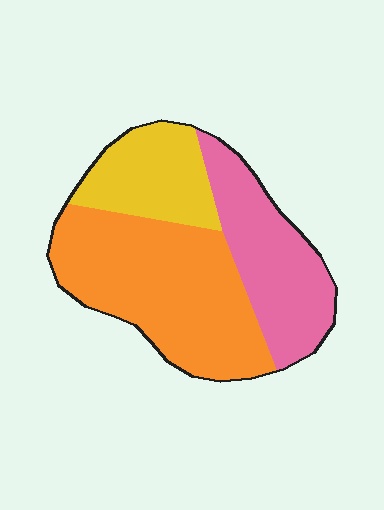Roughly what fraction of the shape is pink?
Pink takes up about one third (1/3) of the shape.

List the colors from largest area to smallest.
From largest to smallest: orange, pink, yellow.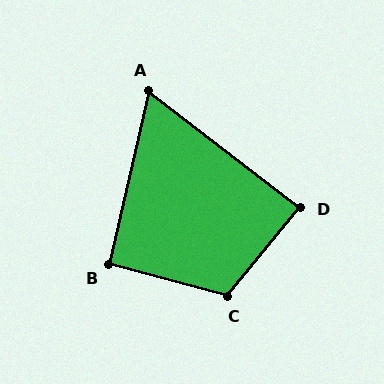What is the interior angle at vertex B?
Approximately 92 degrees (approximately right).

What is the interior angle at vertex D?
Approximately 88 degrees (approximately right).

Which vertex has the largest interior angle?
C, at approximately 115 degrees.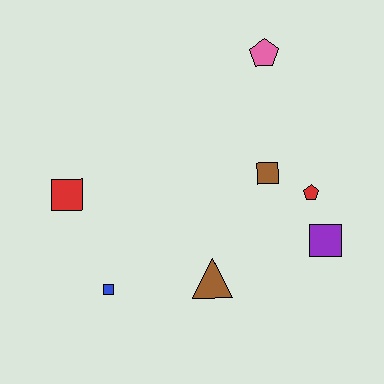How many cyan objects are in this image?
There are no cyan objects.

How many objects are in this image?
There are 7 objects.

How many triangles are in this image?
There is 1 triangle.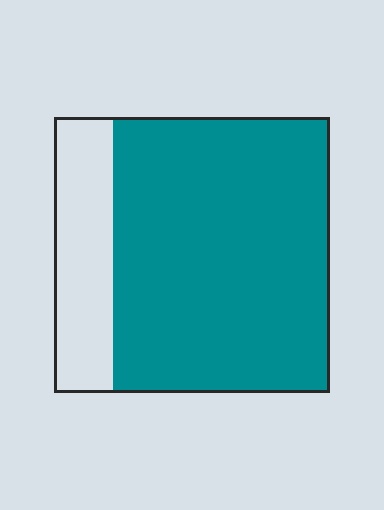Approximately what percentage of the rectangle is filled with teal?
Approximately 80%.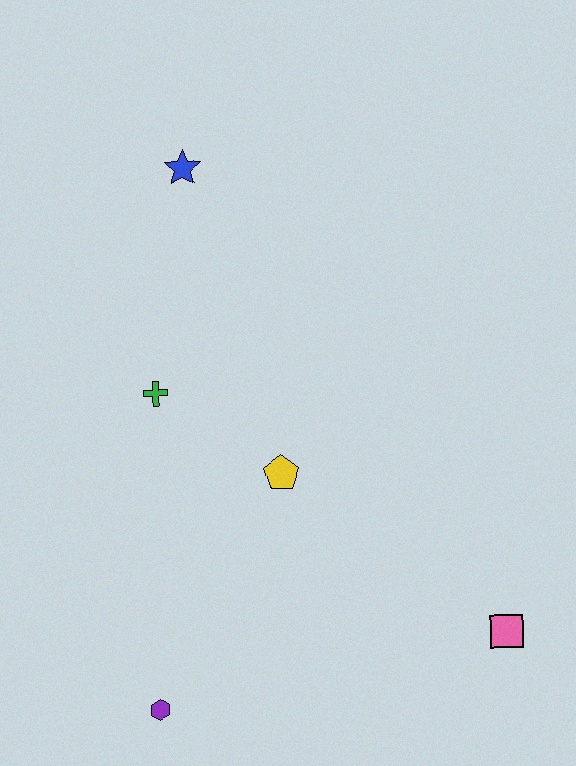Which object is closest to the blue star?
The green cross is closest to the blue star.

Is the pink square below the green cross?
Yes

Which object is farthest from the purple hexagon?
The blue star is farthest from the purple hexagon.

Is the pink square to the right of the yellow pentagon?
Yes